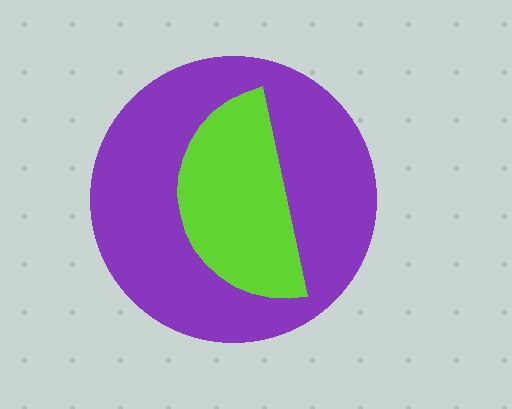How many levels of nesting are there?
2.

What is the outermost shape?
The purple circle.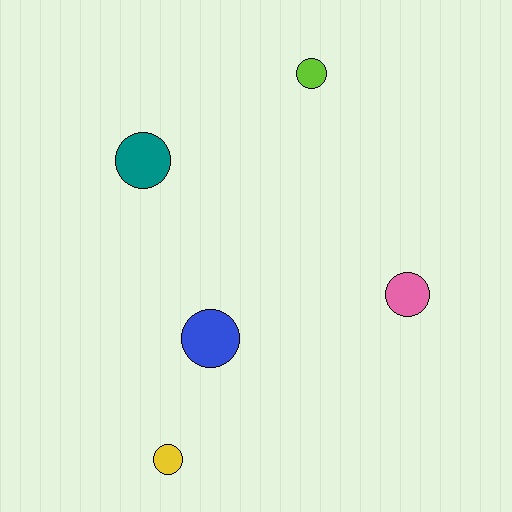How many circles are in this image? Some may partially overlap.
There are 5 circles.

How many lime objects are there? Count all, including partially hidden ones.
There is 1 lime object.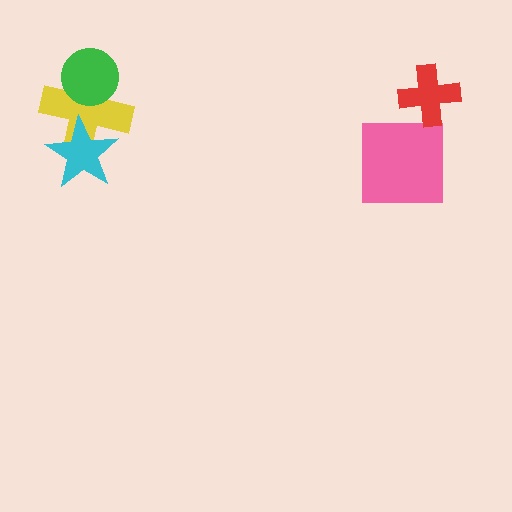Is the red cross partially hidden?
No, no other shape covers it.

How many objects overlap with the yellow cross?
2 objects overlap with the yellow cross.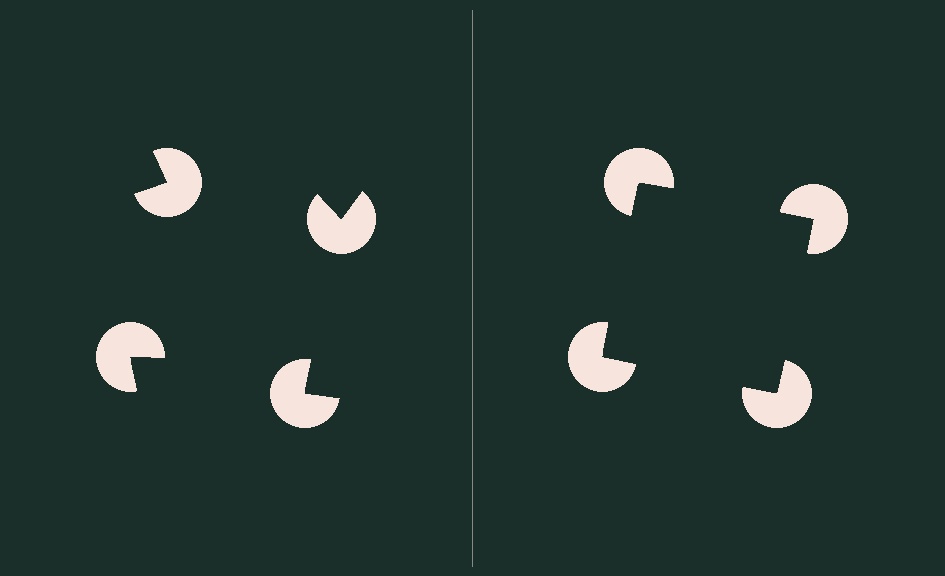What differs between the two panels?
The pac-man discs are positioned identically on both sides; only the wedge orientations differ. On the right they align to a square; on the left they are misaligned.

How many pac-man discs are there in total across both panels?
8 — 4 on each side.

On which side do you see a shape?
An illusory square appears on the right side. On the left side the wedge cuts are rotated, so no coherent shape forms.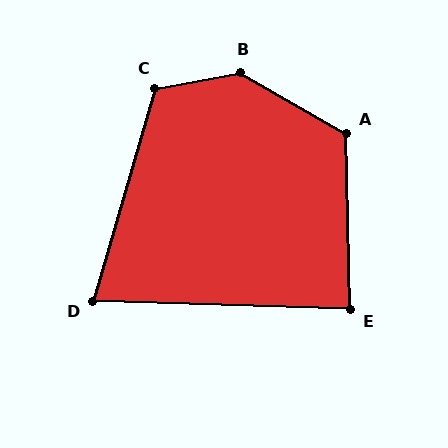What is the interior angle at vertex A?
Approximately 121 degrees (obtuse).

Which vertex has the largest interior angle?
B, at approximately 140 degrees.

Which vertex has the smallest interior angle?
D, at approximately 76 degrees.